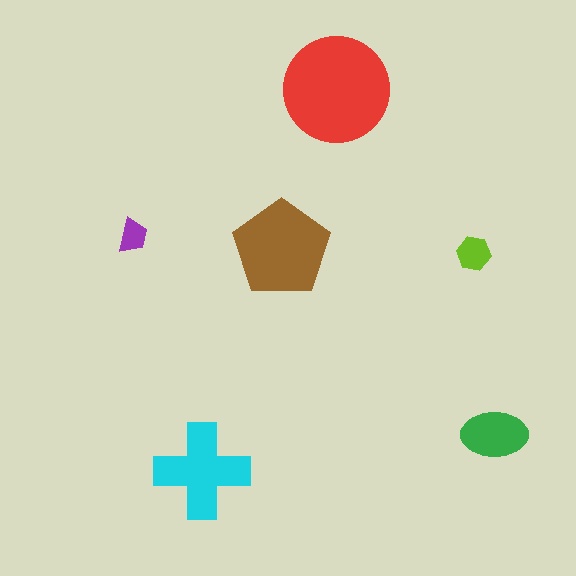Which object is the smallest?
The purple trapezoid.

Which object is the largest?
The red circle.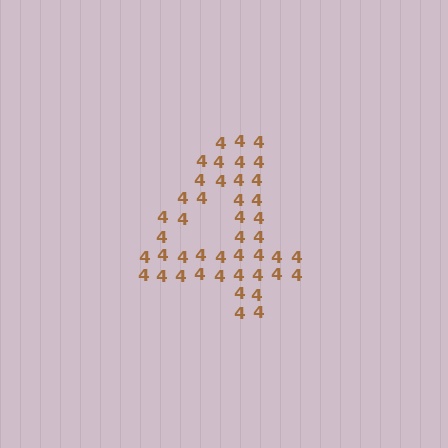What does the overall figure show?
The overall figure shows the digit 4.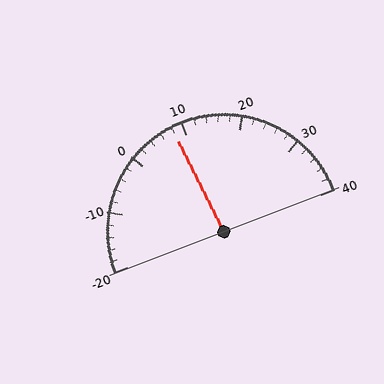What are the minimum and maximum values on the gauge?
The gauge ranges from -20 to 40.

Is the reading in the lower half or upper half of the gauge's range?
The reading is in the lower half of the range (-20 to 40).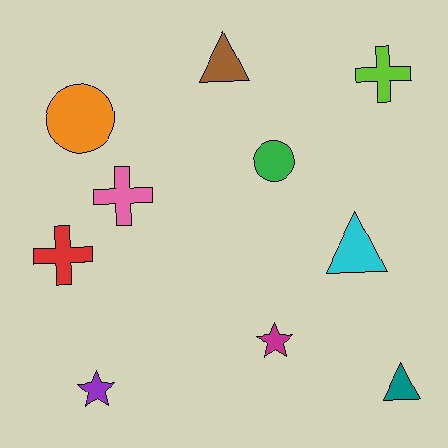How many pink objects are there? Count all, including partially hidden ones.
There is 1 pink object.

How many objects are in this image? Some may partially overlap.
There are 10 objects.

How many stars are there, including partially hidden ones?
There are 2 stars.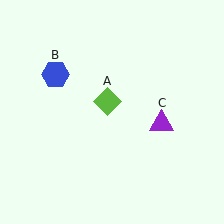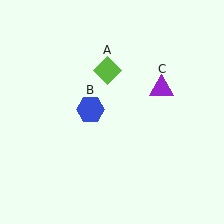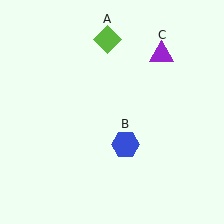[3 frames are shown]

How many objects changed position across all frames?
3 objects changed position: lime diamond (object A), blue hexagon (object B), purple triangle (object C).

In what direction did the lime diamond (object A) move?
The lime diamond (object A) moved up.